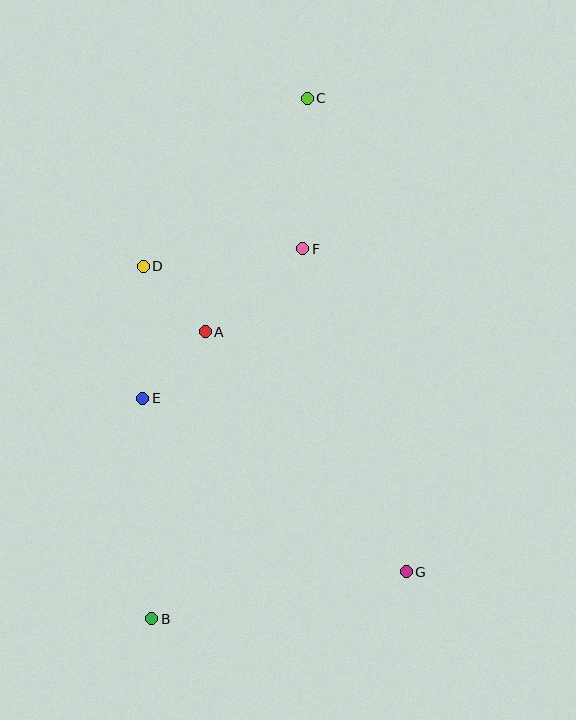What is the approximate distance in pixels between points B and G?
The distance between B and G is approximately 259 pixels.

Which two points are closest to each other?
Points A and D are closest to each other.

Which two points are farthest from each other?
Points B and C are farthest from each other.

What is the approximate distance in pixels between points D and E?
The distance between D and E is approximately 132 pixels.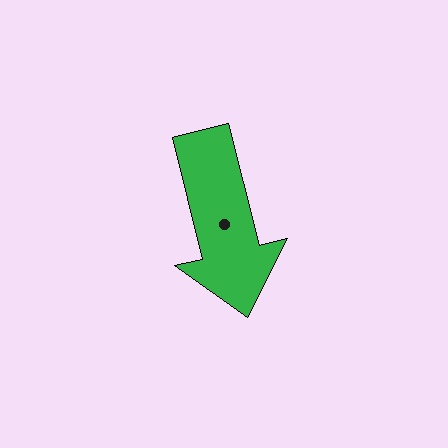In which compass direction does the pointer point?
South.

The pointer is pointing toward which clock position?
Roughly 6 o'clock.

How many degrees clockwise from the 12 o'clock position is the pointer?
Approximately 166 degrees.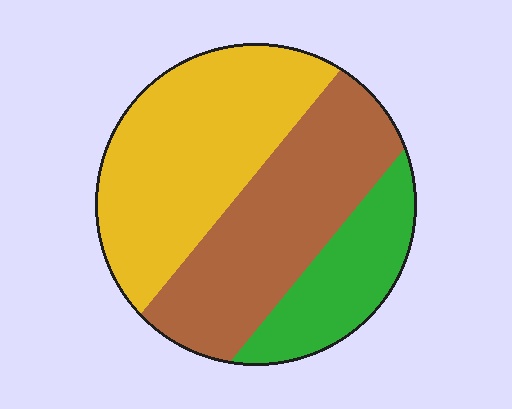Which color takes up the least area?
Green, at roughly 20%.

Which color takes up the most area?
Yellow, at roughly 40%.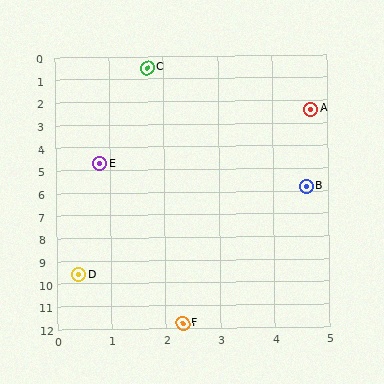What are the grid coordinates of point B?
Point B is at approximately (4.6, 5.8).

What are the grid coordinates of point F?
Point F is at approximately (2.3, 11.8).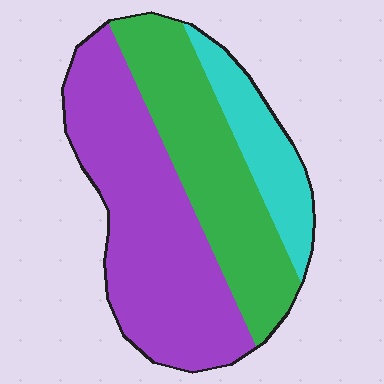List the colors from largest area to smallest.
From largest to smallest: purple, green, cyan.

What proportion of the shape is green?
Green covers around 35% of the shape.